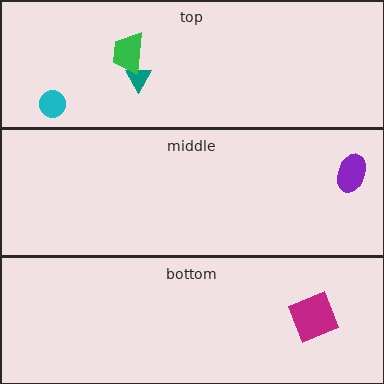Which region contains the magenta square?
The bottom region.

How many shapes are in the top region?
3.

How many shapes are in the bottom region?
1.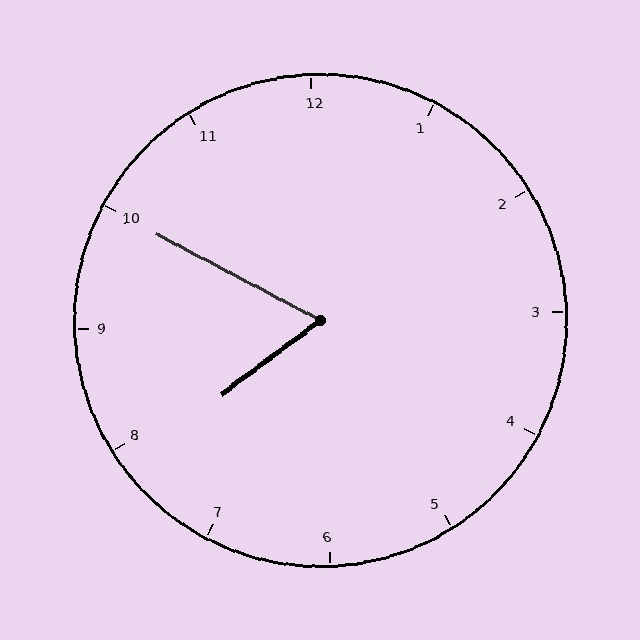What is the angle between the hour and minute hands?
Approximately 65 degrees.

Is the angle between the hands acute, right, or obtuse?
It is acute.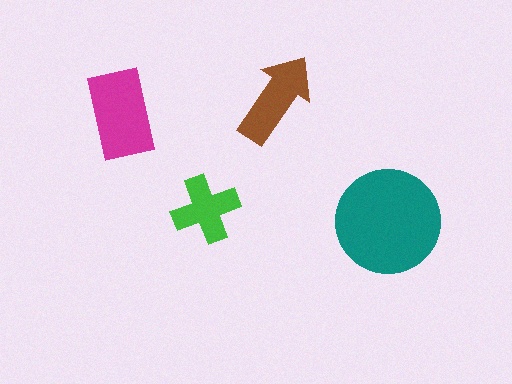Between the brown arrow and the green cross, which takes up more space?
The brown arrow.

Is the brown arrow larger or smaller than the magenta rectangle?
Smaller.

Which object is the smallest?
The green cross.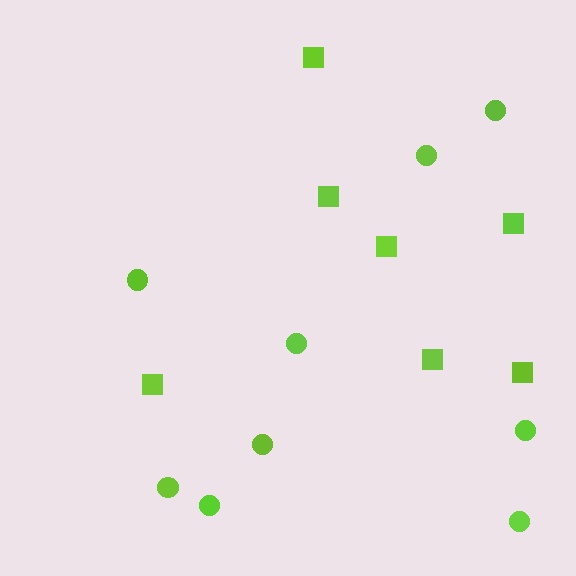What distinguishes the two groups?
There are 2 groups: one group of circles (9) and one group of squares (7).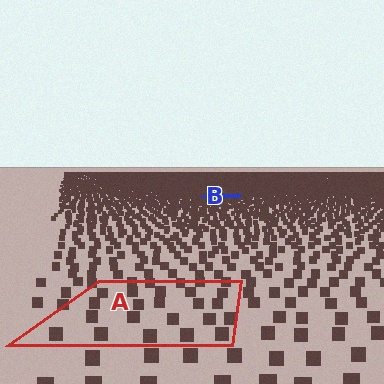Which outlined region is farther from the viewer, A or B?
Region B is farther from the viewer — the texture elements inside it appear smaller and more densely packed.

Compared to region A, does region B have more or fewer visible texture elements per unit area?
Region B has more texture elements per unit area — they are packed more densely because it is farther away.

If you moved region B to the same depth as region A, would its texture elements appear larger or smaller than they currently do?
They would appear larger. At a closer depth, the same texture elements are projected at a bigger on-screen size.